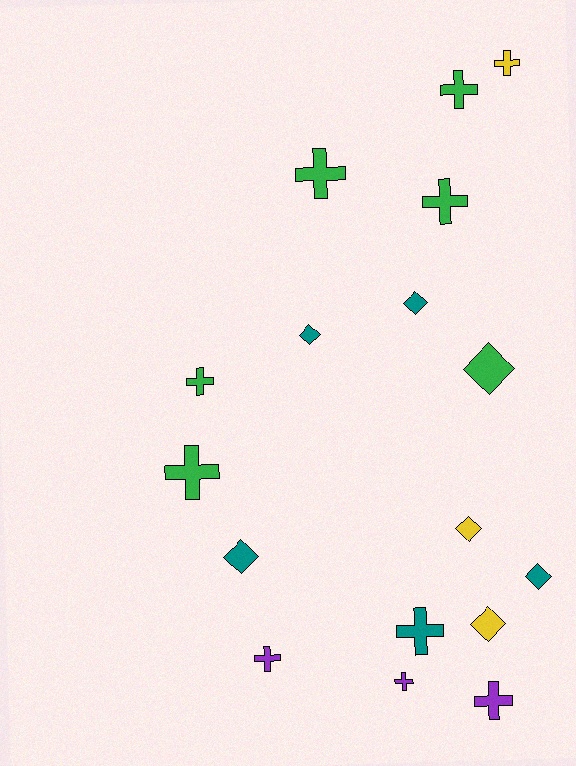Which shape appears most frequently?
Cross, with 10 objects.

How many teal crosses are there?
There is 1 teal cross.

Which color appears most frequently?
Green, with 6 objects.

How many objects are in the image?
There are 17 objects.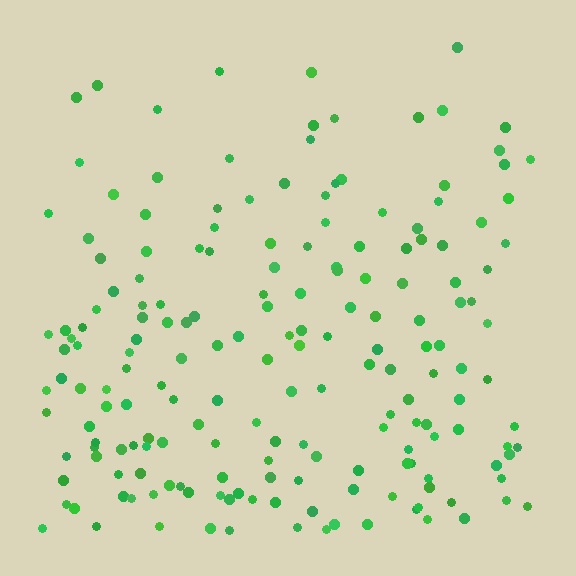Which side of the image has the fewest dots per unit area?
The top.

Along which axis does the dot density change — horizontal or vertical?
Vertical.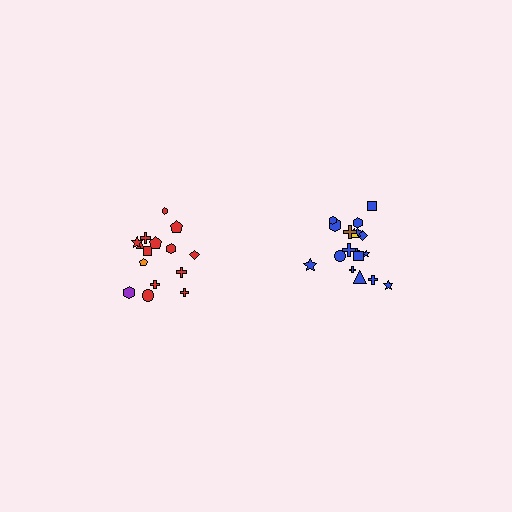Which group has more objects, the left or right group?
The right group.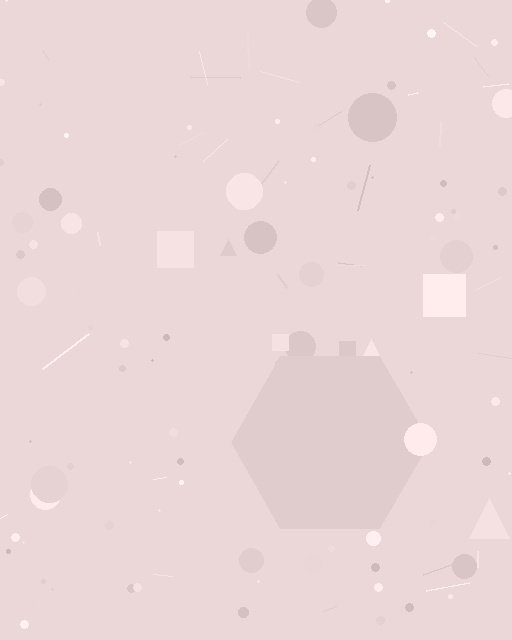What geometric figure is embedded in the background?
A hexagon is embedded in the background.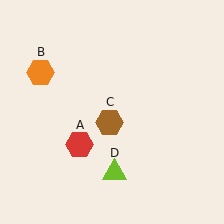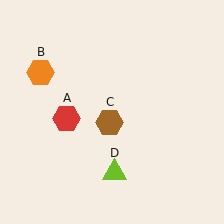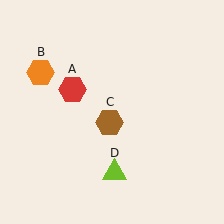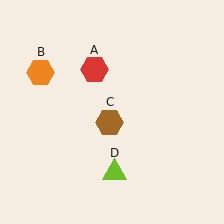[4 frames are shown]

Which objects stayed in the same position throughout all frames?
Orange hexagon (object B) and brown hexagon (object C) and lime triangle (object D) remained stationary.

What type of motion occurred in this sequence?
The red hexagon (object A) rotated clockwise around the center of the scene.